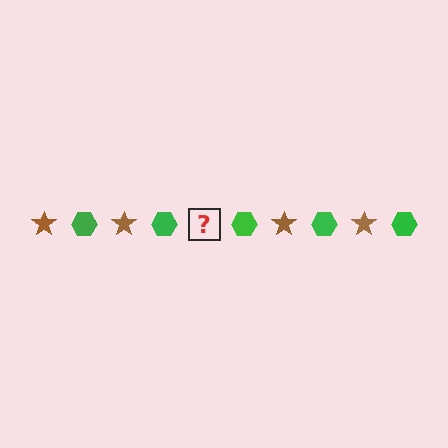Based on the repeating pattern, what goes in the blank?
The blank should be a brown star.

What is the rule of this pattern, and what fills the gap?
The rule is that the pattern alternates between brown star and green hexagon. The gap should be filled with a brown star.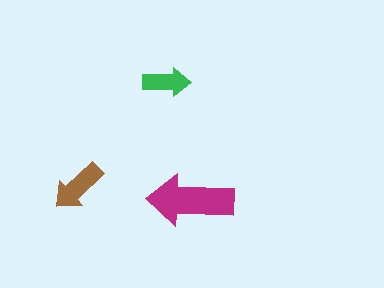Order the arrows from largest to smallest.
the magenta one, the brown one, the green one.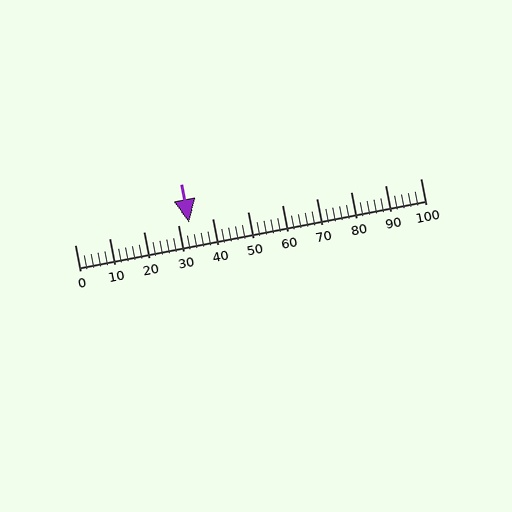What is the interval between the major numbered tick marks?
The major tick marks are spaced 10 units apart.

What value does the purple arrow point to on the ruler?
The purple arrow points to approximately 33.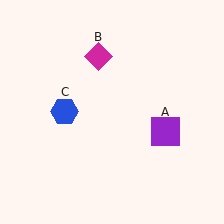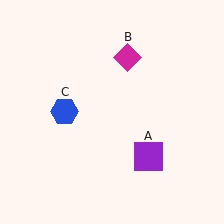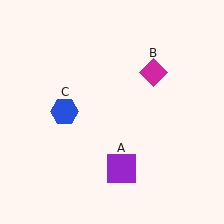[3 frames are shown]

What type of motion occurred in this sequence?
The purple square (object A), magenta diamond (object B) rotated clockwise around the center of the scene.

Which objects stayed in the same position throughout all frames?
Blue hexagon (object C) remained stationary.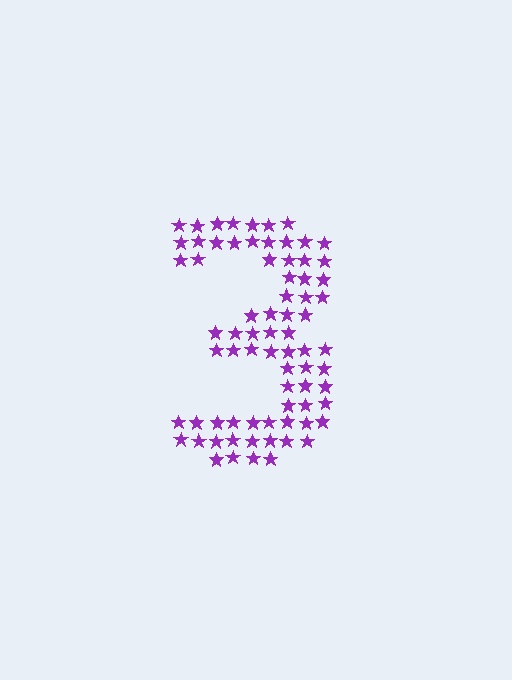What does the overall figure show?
The overall figure shows the digit 3.